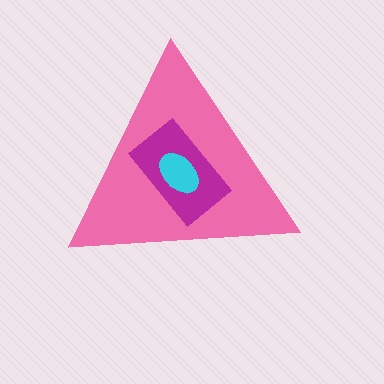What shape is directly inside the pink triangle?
The magenta rectangle.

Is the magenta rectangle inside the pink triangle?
Yes.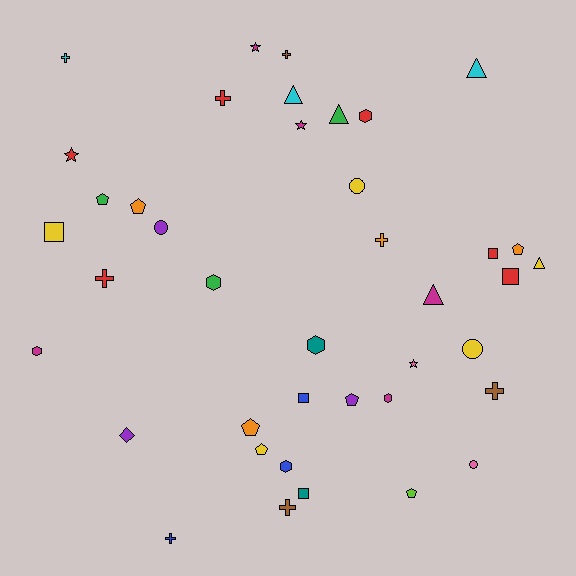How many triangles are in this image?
There are 5 triangles.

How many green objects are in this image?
There are 3 green objects.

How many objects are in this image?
There are 40 objects.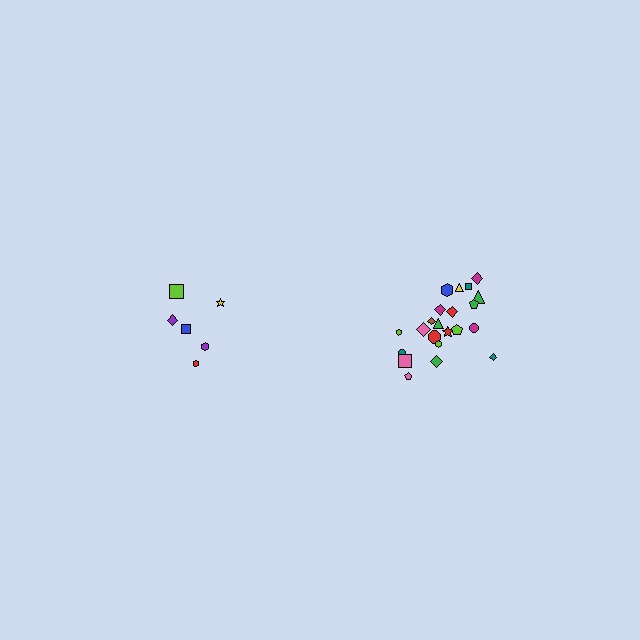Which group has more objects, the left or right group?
The right group.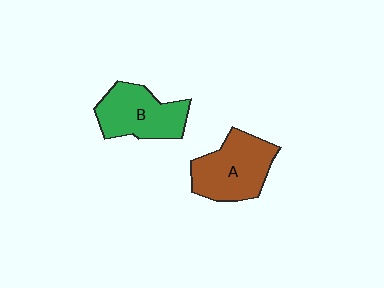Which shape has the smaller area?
Shape B (green).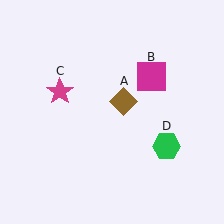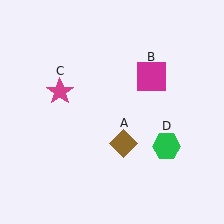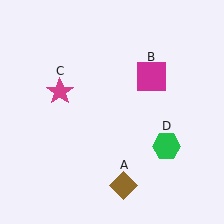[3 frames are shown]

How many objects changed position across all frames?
1 object changed position: brown diamond (object A).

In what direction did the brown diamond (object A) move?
The brown diamond (object A) moved down.